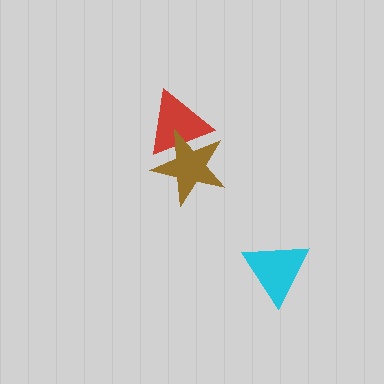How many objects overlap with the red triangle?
1 object overlaps with the red triangle.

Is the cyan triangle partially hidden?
No, no other shape covers it.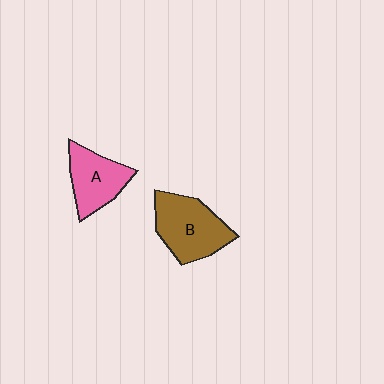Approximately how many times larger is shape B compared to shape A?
Approximately 1.3 times.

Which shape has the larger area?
Shape B (brown).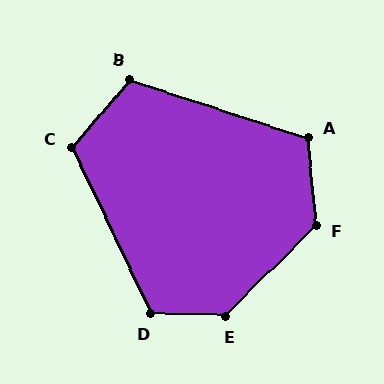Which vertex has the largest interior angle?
E, at approximately 133 degrees.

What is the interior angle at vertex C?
Approximately 114 degrees (obtuse).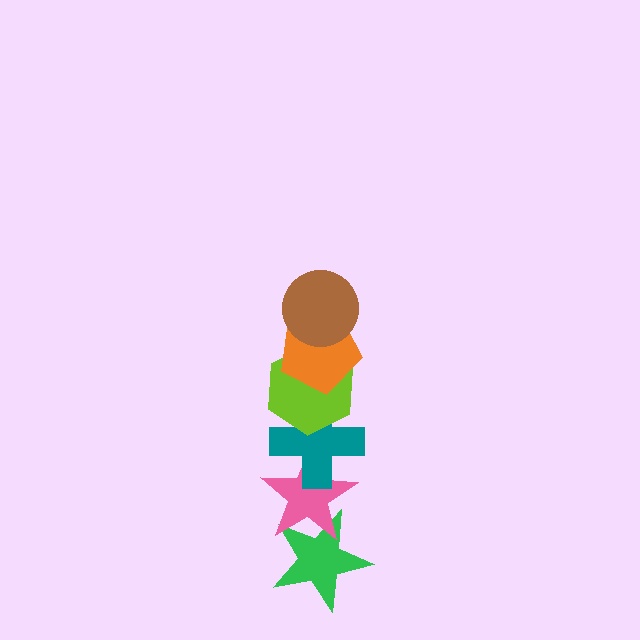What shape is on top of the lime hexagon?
The orange pentagon is on top of the lime hexagon.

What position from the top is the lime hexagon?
The lime hexagon is 3rd from the top.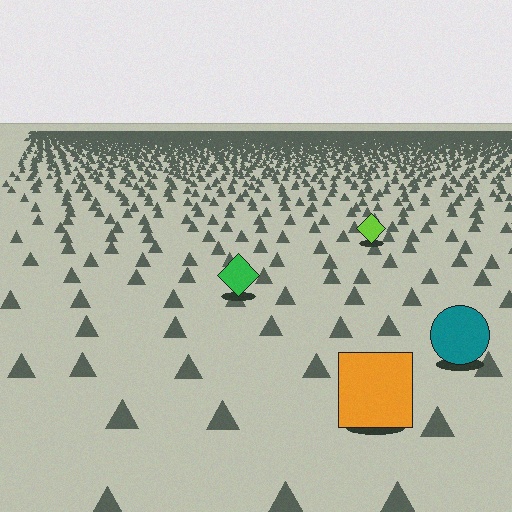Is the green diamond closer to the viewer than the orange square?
No. The orange square is closer — you can tell from the texture gradient: the ground texture is coarser near it.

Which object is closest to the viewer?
The orange square is closest. The texture marks near it are larger and more spread out.